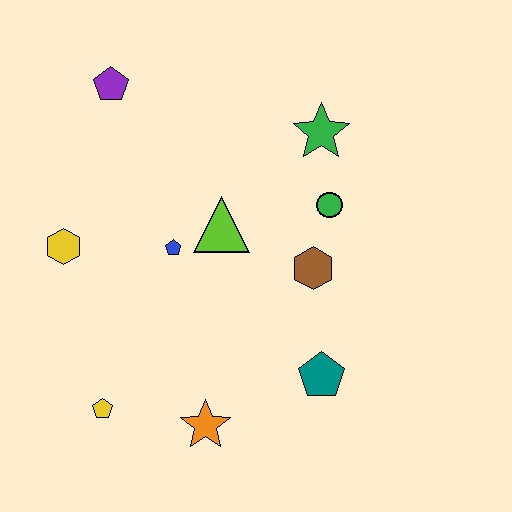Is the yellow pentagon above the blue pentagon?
No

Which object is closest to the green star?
The green circle is closest to the green star.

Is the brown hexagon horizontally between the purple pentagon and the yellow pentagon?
No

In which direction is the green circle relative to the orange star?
The green circle is above the orange star.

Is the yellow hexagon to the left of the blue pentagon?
Yes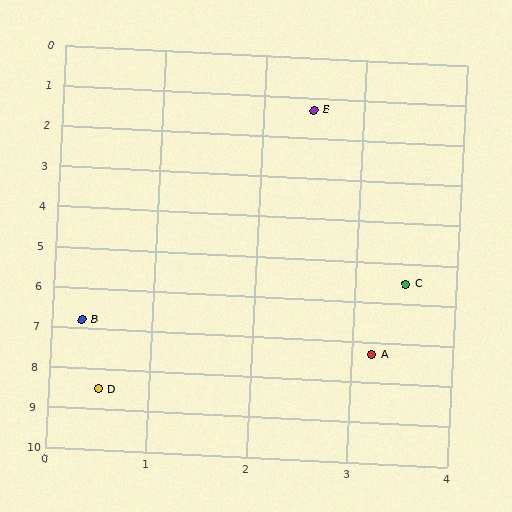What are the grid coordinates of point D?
Point D is at approximately (0.5, 8.5).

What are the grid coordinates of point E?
Point E is at approximately (2.5, 1.3).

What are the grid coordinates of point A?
Point A is at approximately (3.2, 7.3).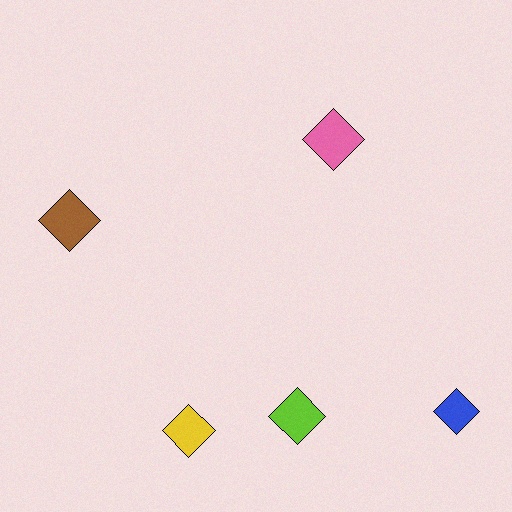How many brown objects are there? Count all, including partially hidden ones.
There is 1 brown object.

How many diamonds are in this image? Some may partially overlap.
There are 5 diamonds.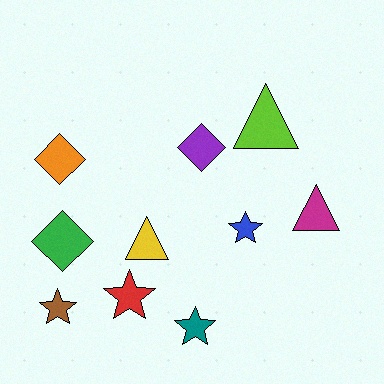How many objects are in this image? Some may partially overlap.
There are 10 objects.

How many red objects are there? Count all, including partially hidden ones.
There is 1 red object.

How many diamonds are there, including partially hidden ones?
There are 3 diamonds.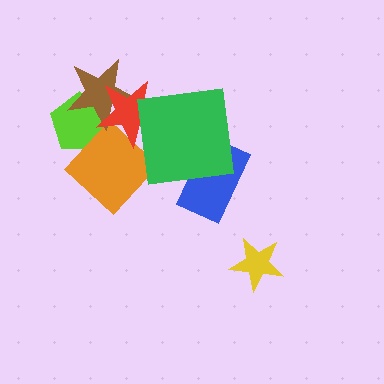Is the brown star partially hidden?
Yes, it is partially covered by another shape.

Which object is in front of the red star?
The green square is in front of the red star.